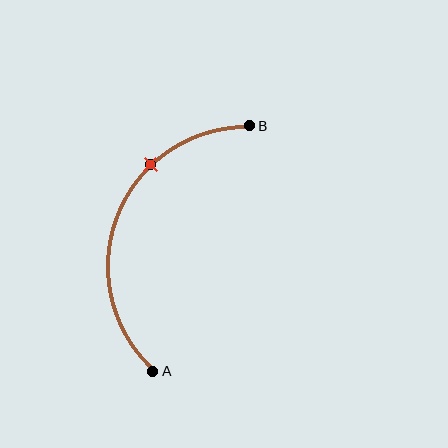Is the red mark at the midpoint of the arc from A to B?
No. The red mark lies on the arc but is closer to endpoint B. The arc midpoint would be at the point on the curve equidistant along the arc from both A and B.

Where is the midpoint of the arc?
The arc midpoint is the point on the curve farthest from the straight line joining A and B. It sits to the left of that line.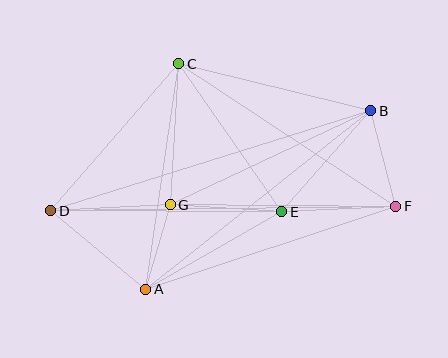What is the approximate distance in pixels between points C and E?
The distance between C and E is approximately 180 pixels.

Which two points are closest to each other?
Points A and G are closest to each other.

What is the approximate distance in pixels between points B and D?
The distance between B and D is approximately 335 pixels.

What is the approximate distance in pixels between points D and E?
The distance between D and E is approximately 231 pixels.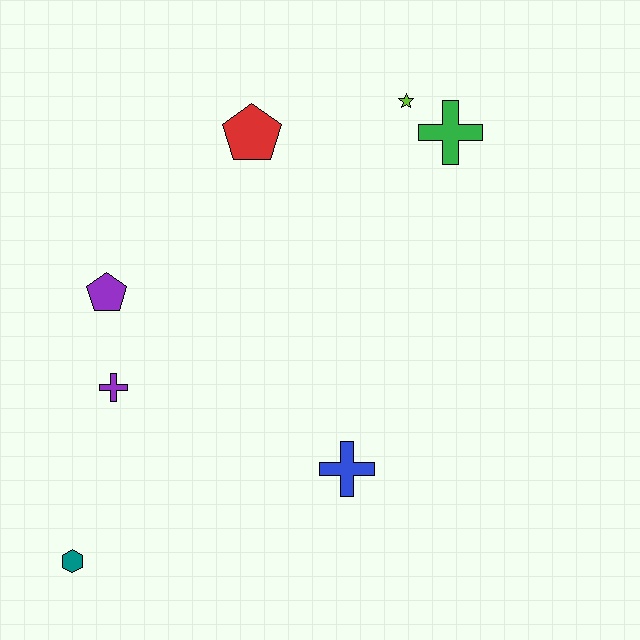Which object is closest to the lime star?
The green cross is closest to the lime star.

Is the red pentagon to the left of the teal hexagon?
No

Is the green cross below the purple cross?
No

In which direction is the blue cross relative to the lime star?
The blue cross is below the lime star.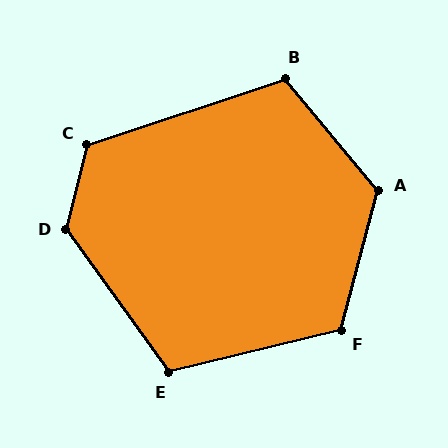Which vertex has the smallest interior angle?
B, at approximately 111 degrees.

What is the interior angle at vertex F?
Approximately 119 degrees (obtuse).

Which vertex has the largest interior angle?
D, at approximately 130 degrees.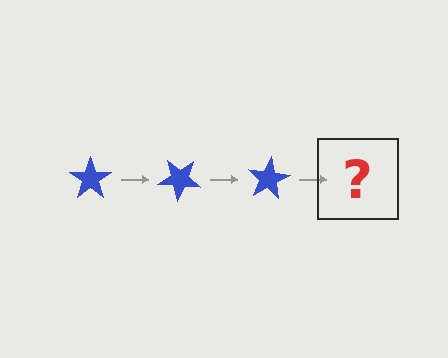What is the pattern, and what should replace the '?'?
The pattern is that the star rotates 40 degrees each step. The '?' should be a blue star rotated 120 degrees.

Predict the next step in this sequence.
The next step is a blue star rotated 120 degrees.